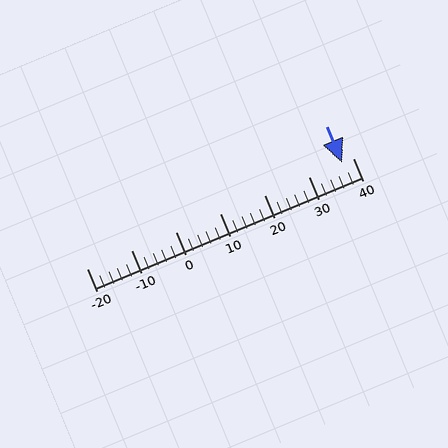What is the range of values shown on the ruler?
The ruler shows values from -20 to 40.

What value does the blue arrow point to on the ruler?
The blue arrow points to approximately 38.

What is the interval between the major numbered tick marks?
The major tick marks are spaced 10 units apart.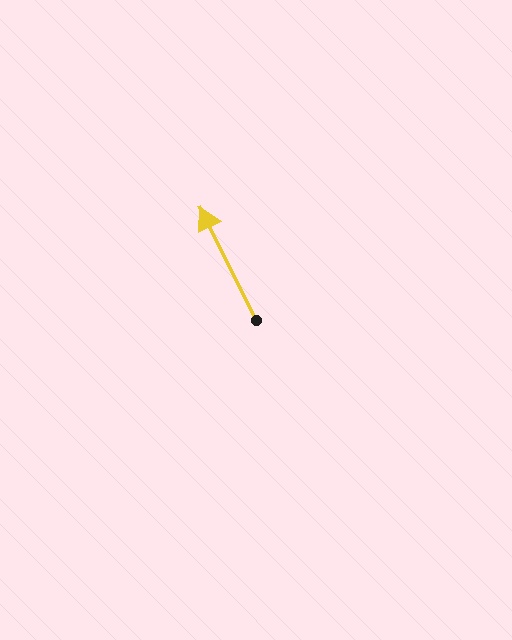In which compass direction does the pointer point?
Northwest.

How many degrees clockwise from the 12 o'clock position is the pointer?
Approximately 334 degrees.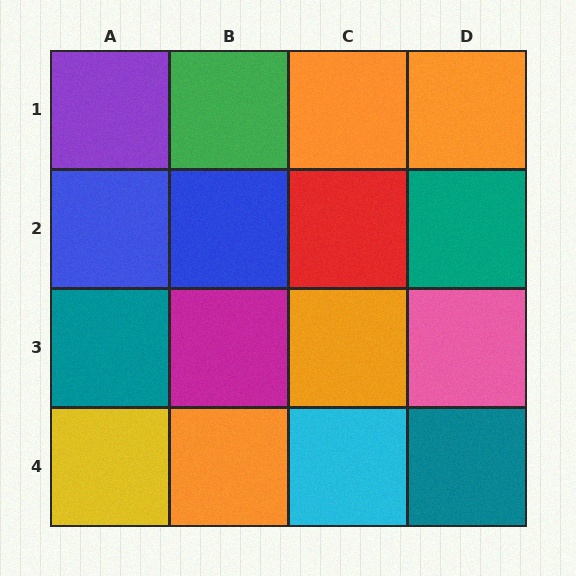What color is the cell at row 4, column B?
Orange.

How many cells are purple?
1 cell is purple.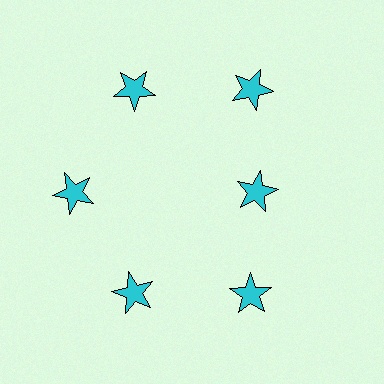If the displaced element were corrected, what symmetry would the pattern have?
It would have 6-fold rotational symmetry — the pattern would map onto itself every 60 degrees.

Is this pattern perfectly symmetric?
No. The 6 cyan stars are arranged in a ring, but one element near the 3 o'clock position is pulled inward toward the center, breaking the 6-fold rotational symmetry.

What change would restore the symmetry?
The symmetry would be restored by moving it outward, back onto the ring so that all 6 stars sit at equal angles and equal distance from the center.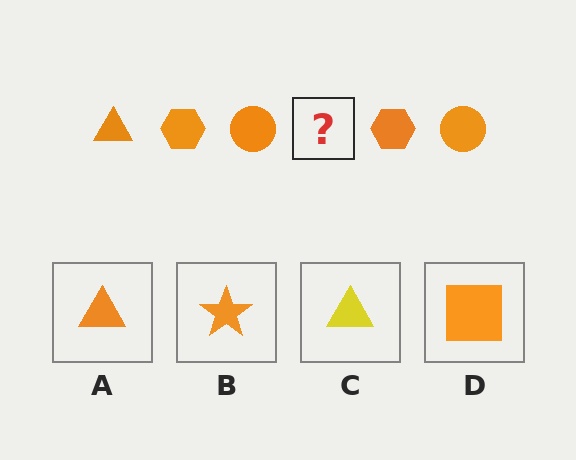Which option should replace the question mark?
Option A.